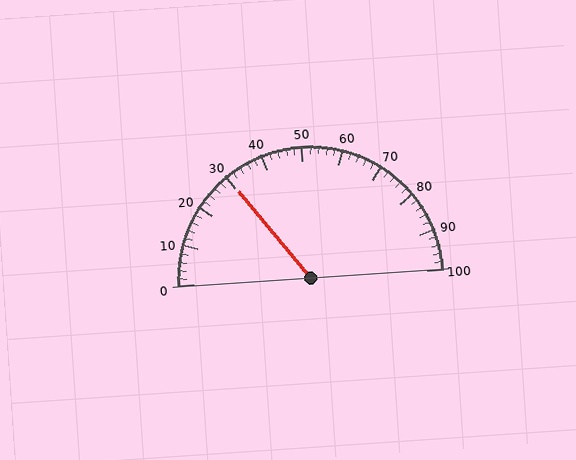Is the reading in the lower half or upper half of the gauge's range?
The reading is in the lower half of the range (0 to 100).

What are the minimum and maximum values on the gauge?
The gauge ranges from 0 to 100.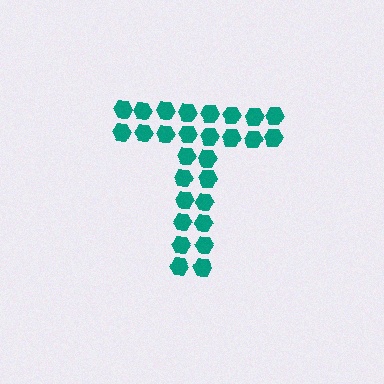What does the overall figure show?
The overall figure shows the letter T.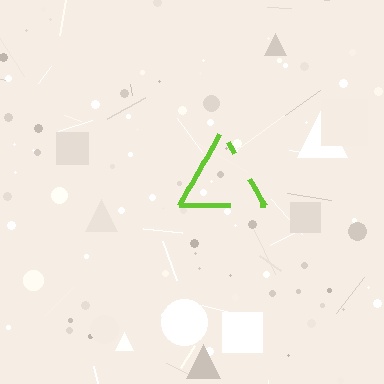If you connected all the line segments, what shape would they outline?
They would outline a triangle.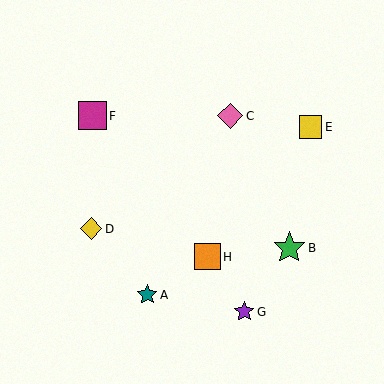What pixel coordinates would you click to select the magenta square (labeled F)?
Click at (92, 116) to select the magenta square F.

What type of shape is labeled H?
Shape H is an orange square.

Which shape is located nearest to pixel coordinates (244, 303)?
The purple star (labeled G) at (244, 312) is nearest to that location.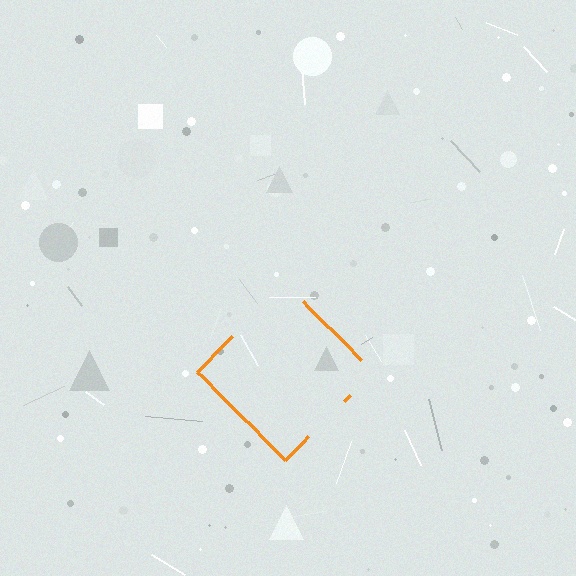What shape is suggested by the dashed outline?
The dashed outline suggests a diamond.